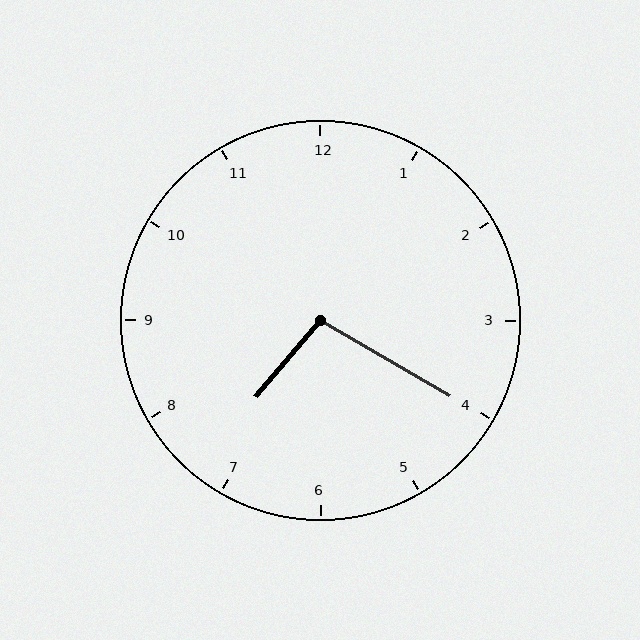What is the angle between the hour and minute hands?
Approximately 100 degrees.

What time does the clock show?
7:20.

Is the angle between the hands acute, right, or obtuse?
It is obtuse.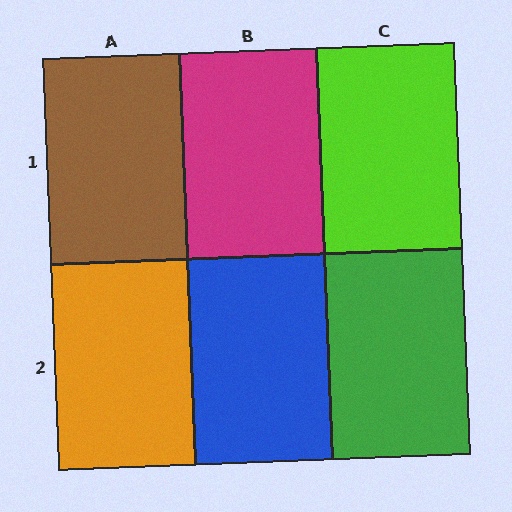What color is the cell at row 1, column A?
Brown.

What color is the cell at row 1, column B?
Magenta.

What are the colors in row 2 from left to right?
Orange, blue, green.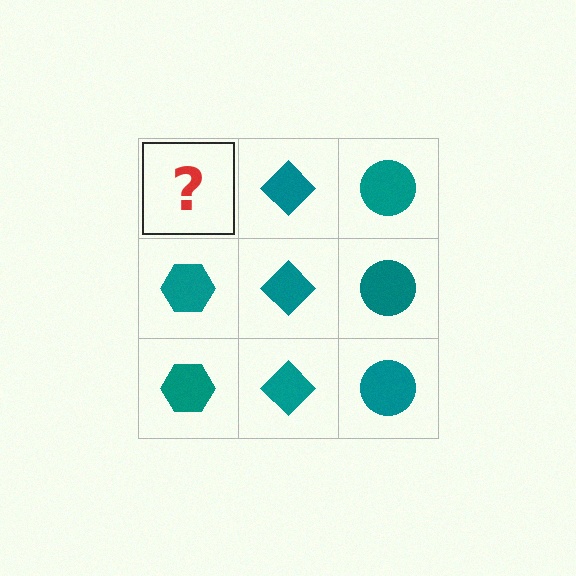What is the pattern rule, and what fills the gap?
The rule is that each column has a consistent shape. The gap should be filled with a teal hexagon.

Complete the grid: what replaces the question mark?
The question mark should be replaced with a teal hexagon.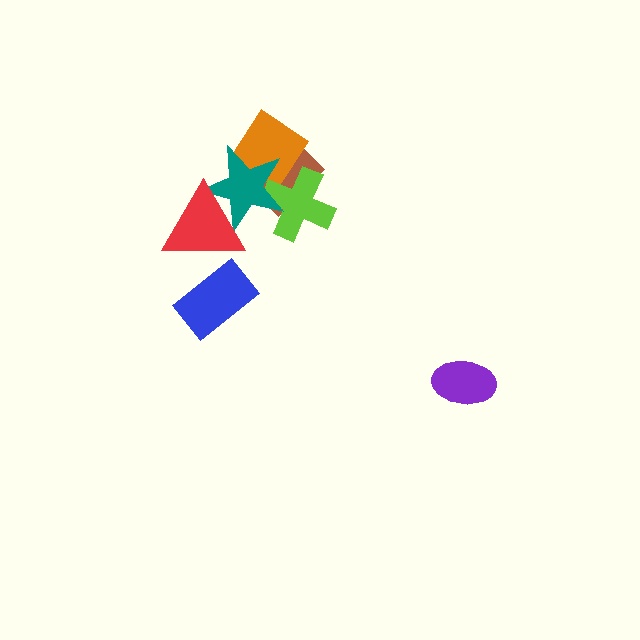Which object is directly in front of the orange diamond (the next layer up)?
The lime cross is directly in front of the orange diamond.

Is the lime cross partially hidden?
Yes, it is partially covered by another shape.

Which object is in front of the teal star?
The red triangle is in front of the teal star.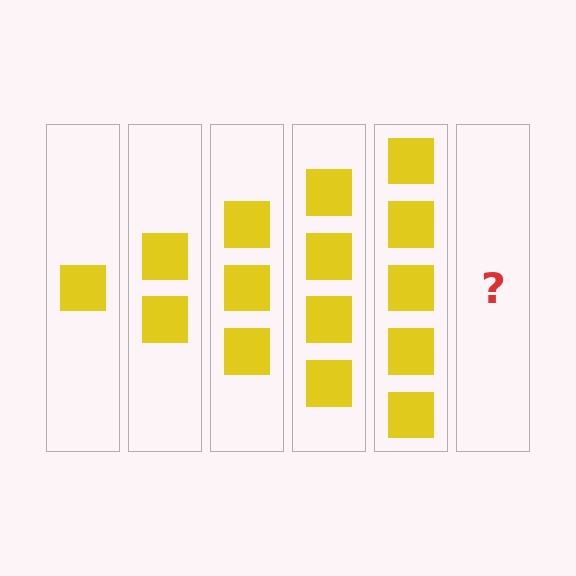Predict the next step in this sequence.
The next step is 6 squares.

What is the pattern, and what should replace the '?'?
The pattern is that each step adds one more square. The '?' should be 6 squares.